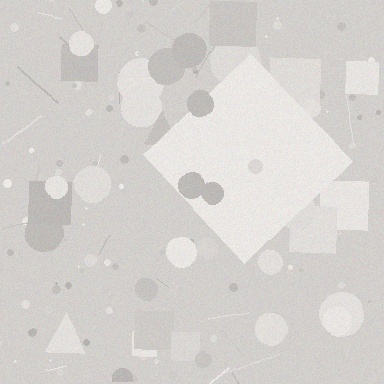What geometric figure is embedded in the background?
A diamond is embedded in the background.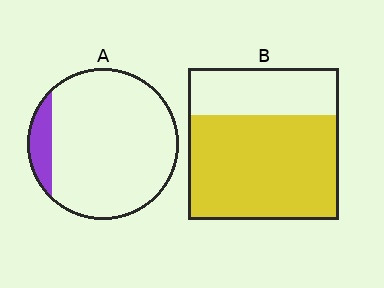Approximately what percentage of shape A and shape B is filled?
A is approximately 10% and B is approximately 70%.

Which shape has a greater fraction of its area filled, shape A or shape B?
Shape B.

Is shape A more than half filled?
No.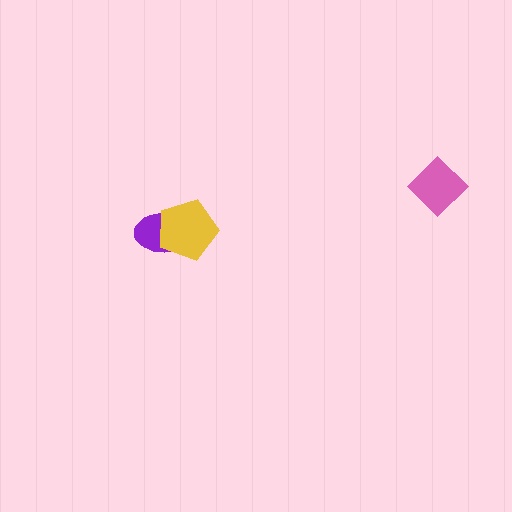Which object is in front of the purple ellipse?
The yellow pentagon is in front of the purple ellipse.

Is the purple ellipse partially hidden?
Yes, it is partially covered by another shape.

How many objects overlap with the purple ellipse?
1 object overlaps with the purple ellipse.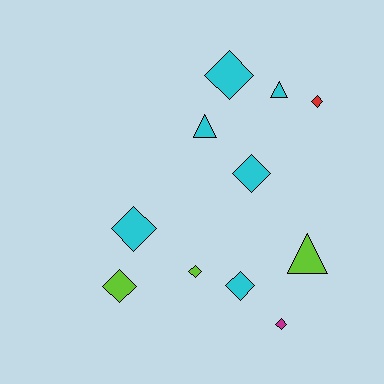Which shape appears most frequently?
Diamond, with 8 objects.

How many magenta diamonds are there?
There is 1 magenta diamond.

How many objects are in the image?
There are 11 objects.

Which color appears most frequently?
Cyan, with 6 objects.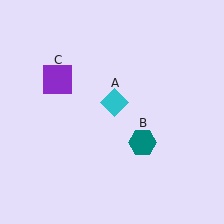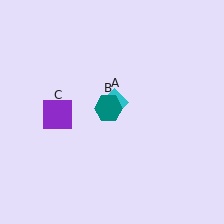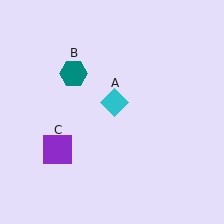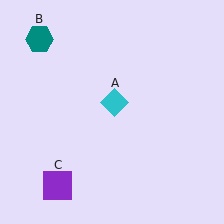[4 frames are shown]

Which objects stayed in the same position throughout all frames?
Cyan diamond (object A) remained stationary.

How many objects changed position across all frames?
2 objects changed position: teal hexagon (object B), purple square (object C).